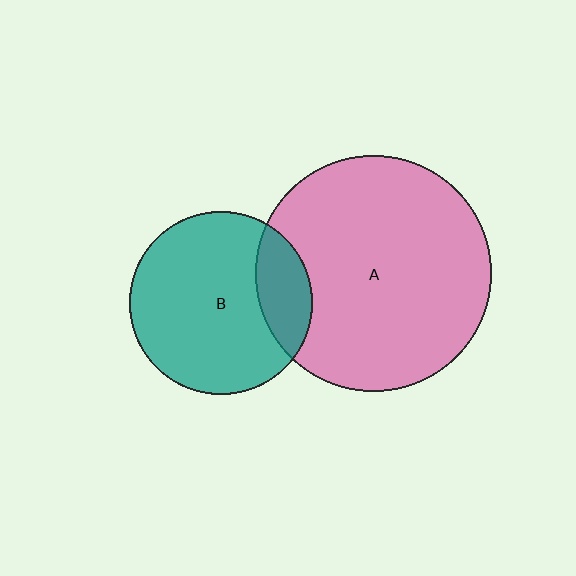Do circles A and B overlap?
Yes.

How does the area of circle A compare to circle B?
Approximately 1.7 times.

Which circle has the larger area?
Circle A (pink).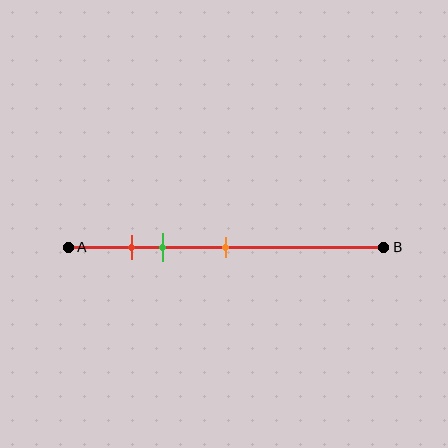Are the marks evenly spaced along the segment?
No, the marks are not evenly spaced.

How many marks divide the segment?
There are 3 marks dividing the segment.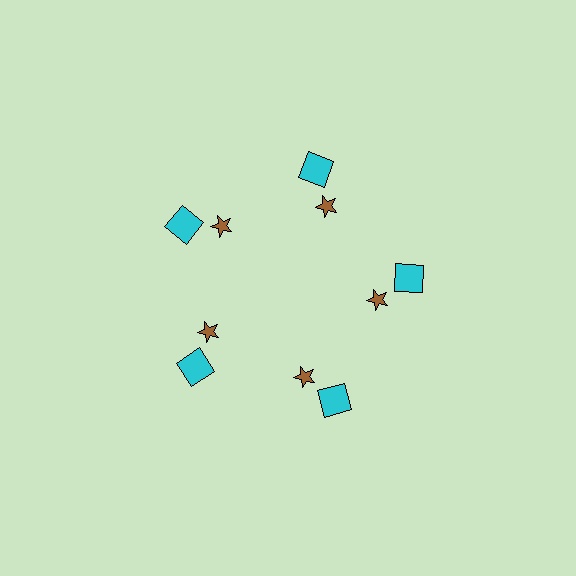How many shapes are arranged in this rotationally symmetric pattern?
There are 10 shapes, arranged in 5 groups of 2.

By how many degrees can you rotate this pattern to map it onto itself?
The pattern maps onto itself every 72 degrees of rotation.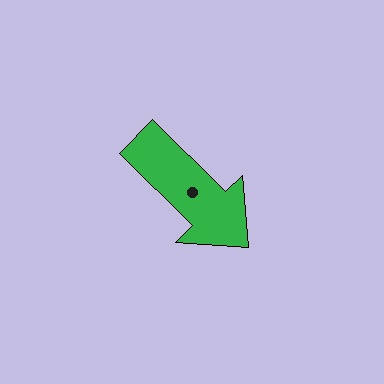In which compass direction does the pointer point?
Southeast.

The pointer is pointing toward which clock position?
Roughly 4 o'clock.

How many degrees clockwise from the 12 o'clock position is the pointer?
Approximately 135 degrees.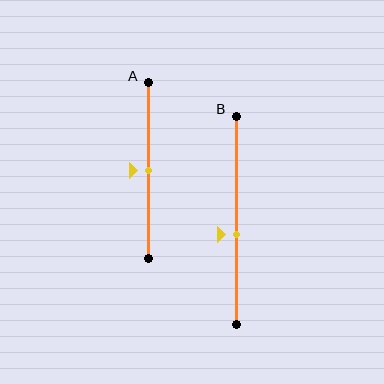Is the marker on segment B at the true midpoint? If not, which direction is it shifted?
No, the marker on segment B is shifted downward by about 7% of the segment length.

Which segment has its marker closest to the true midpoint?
Segment A has its marker closest to the true midpoint.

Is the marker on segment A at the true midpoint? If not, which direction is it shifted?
Yes, the marker on segment A is at the true midpoint.